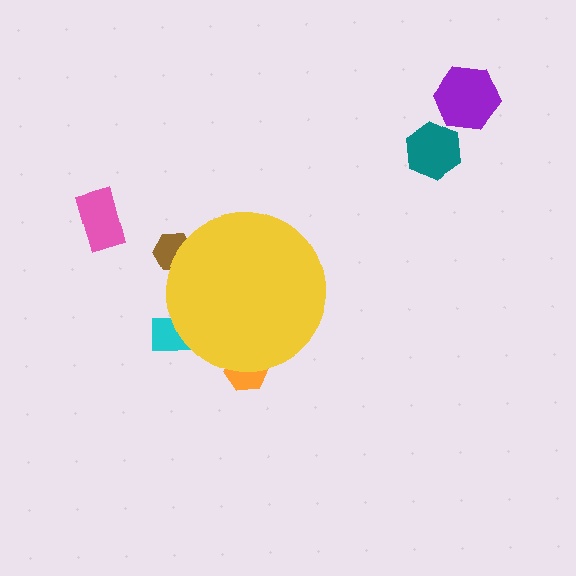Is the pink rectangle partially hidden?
No, the pink rectangle is fully visible.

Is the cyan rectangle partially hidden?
Yes, the cyan rectangle is partially hidden behind the yellow circle.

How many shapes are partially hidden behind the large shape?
3 shapes are partially hidden.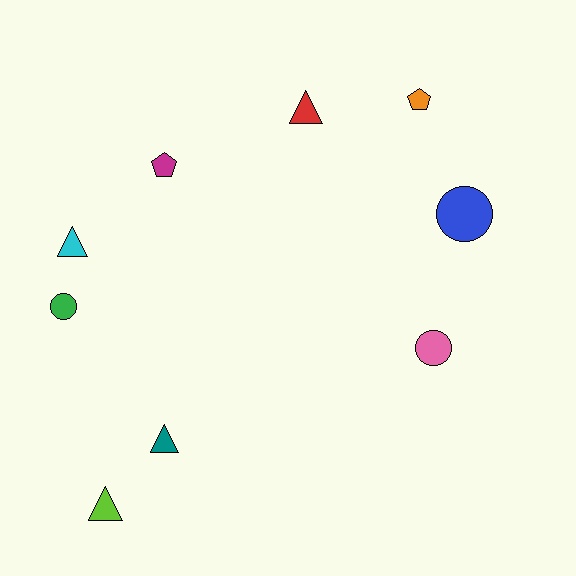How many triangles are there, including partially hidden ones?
There are 4 triangles.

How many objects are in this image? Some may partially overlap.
There are 9 objects.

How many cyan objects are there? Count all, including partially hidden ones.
There is 1 cyan object.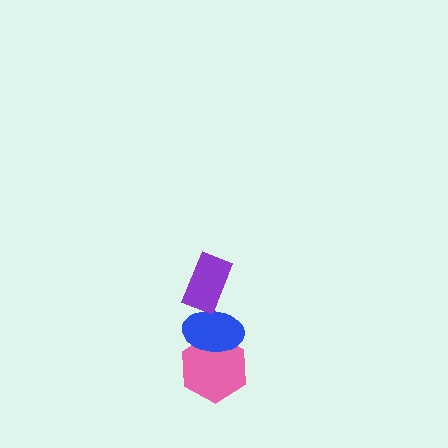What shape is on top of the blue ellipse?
The purple rectangle is on top of the blue ellipse.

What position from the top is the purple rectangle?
The purple rectangle is 1st from the top.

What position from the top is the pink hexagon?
The pink hexagon is 3rd from the top.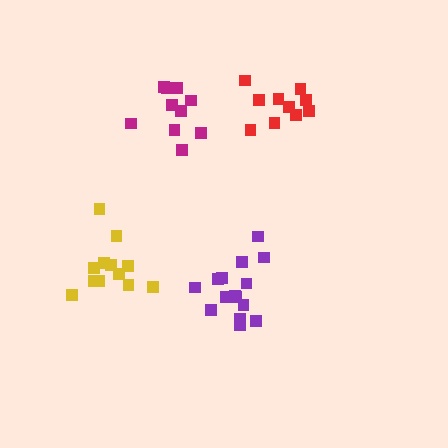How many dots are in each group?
Group 1: 12 dots, Group 2: 10 dots, Group 3: 10 dots, Group 4: 15 dots (47 total).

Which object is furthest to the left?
The yellow cluster is leftmost.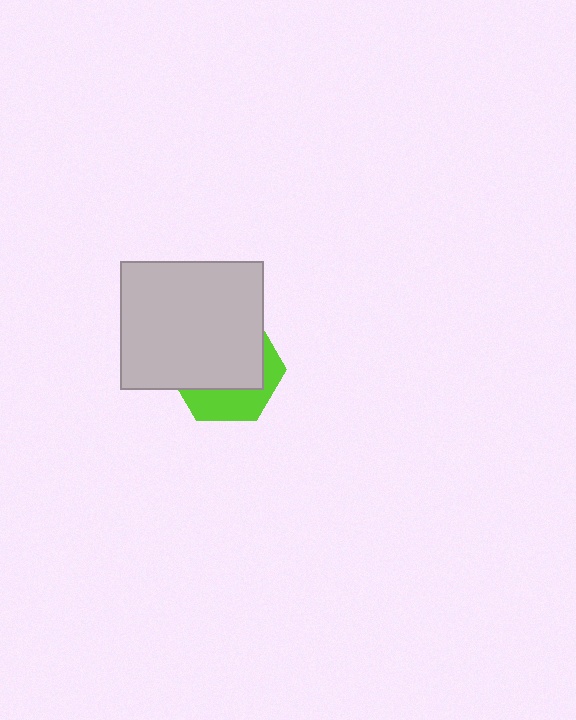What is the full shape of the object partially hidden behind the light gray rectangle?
The partially hidden object is a lime hexagon.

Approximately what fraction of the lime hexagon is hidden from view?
Roughly 65% of the lime hexagon is hidden behind the light gray rectangle.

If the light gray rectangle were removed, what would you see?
You would see the complete lime hexagon.